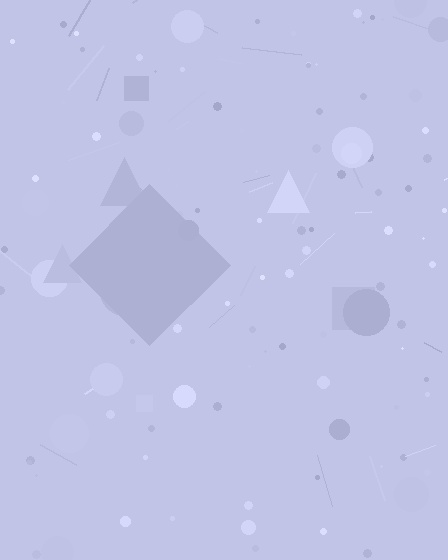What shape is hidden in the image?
A diamond is hidden in the image.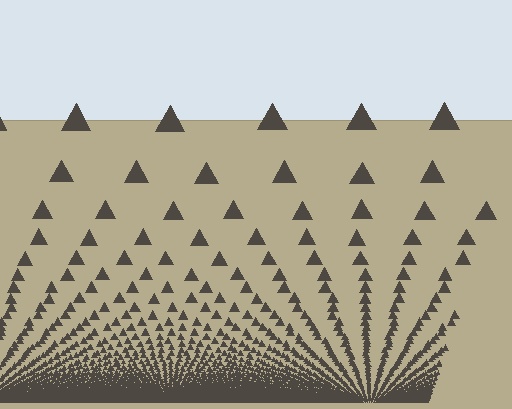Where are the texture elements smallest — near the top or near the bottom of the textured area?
Near the bottom.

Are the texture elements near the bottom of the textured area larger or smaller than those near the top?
Smaller. The gradient is inverted — elements near the bottom are smaller and denser.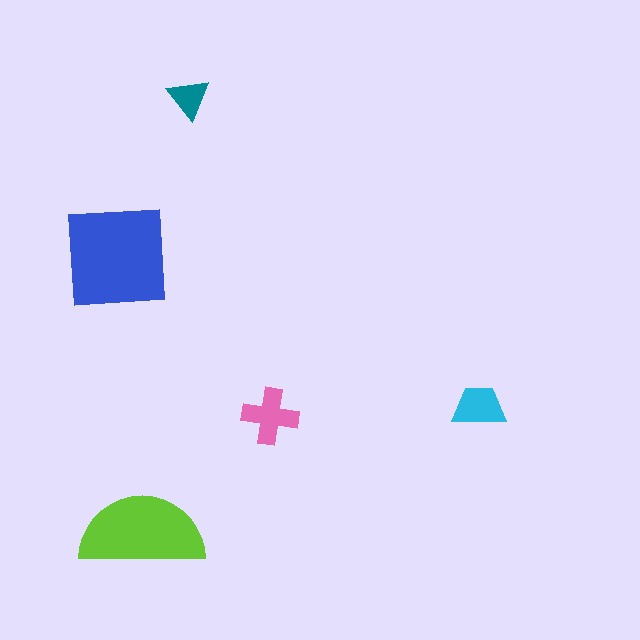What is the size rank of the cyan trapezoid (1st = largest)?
4th.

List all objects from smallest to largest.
The teal triangle, the cyan trapezoid, the pink cross, the lime semicircle, the blue square.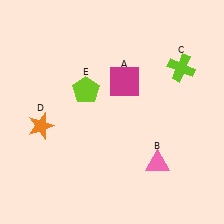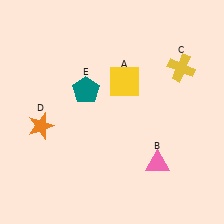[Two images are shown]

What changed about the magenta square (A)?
In Image 1, A is magenta. In Image 2, it changed to yellow.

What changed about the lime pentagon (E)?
In Image 1, E is lime. In Image 2, it changed to teal.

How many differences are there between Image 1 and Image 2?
There are 3 differences between the two images.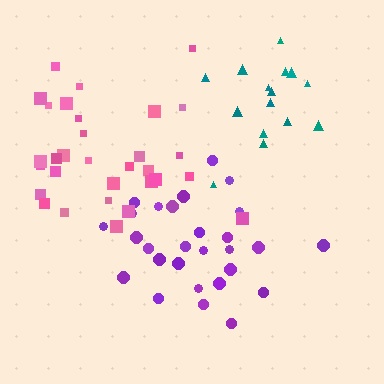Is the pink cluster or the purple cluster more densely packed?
Purple.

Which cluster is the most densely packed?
Teal.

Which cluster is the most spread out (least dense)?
Pink.